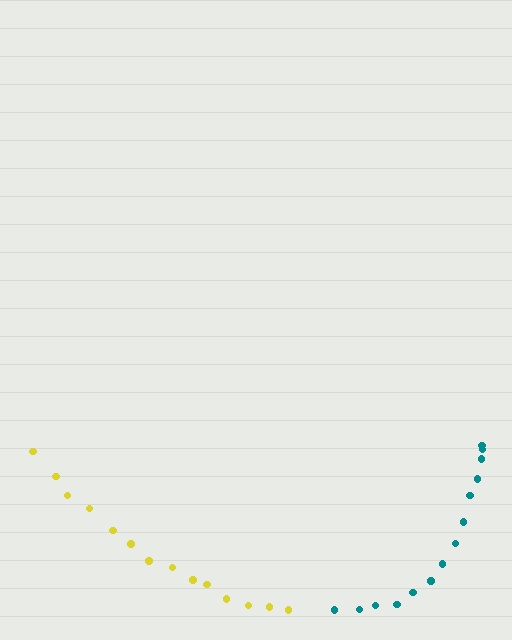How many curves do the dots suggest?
There are 2 distinct paths.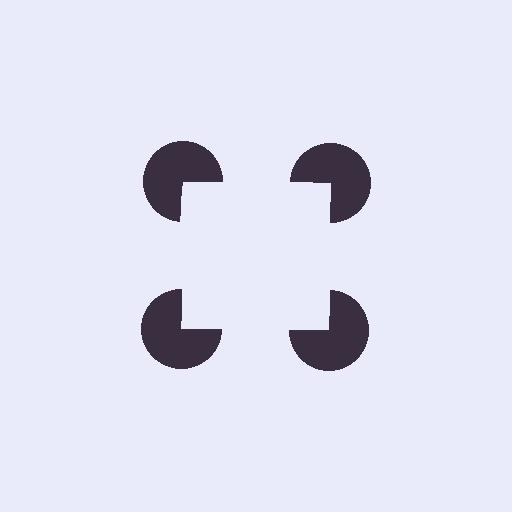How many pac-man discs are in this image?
There are 4 — one at each vertex of the illusory square.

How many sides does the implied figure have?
4 sides.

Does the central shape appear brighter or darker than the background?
It typically appears slightly brighter than the background, even though no actual brightness change is drawn.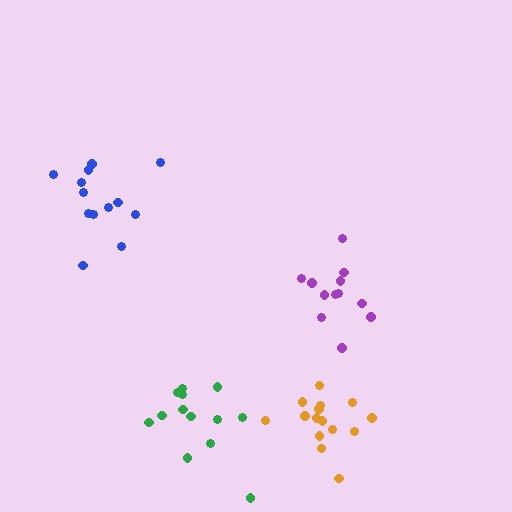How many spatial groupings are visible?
There are 4 spatial groupings.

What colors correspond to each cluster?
The clusters are colored: green, purple, orange, blue.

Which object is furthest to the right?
The purple cluster is rightmost.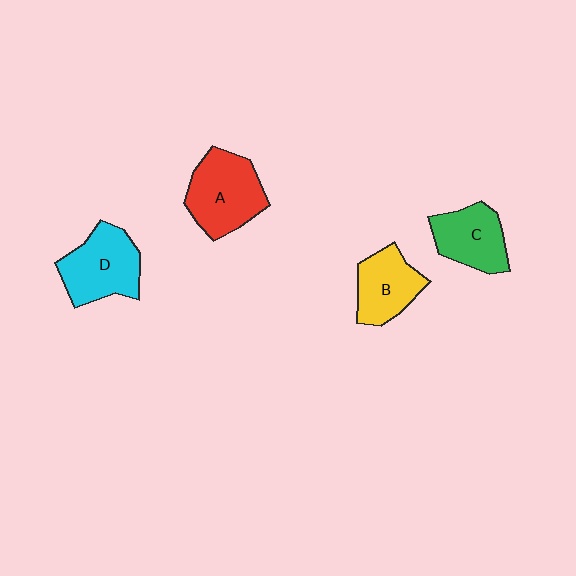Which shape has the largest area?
Shape A (red).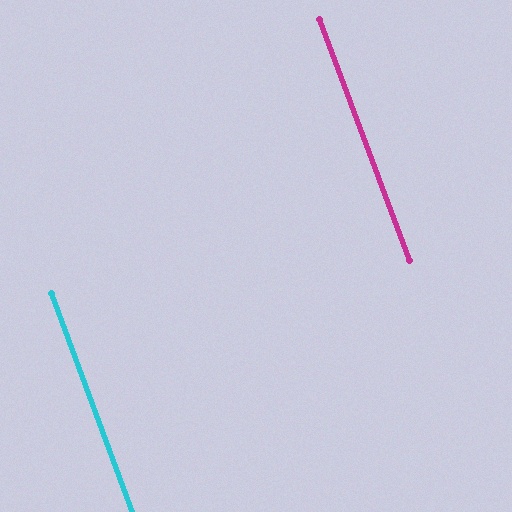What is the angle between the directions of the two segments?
Approximately 0 degrees.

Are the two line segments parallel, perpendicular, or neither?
Parallel — their directions differ by only 0.1°.